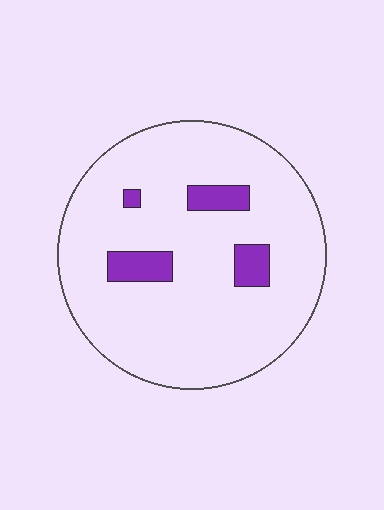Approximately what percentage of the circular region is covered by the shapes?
Approximately 10%.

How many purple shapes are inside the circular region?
4.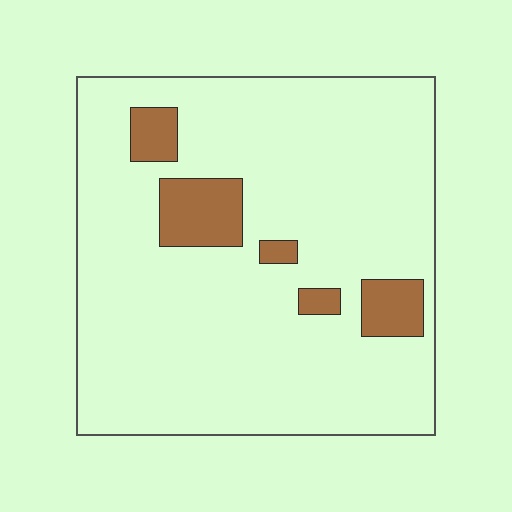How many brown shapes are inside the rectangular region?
5.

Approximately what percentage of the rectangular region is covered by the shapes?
Approximately 10%.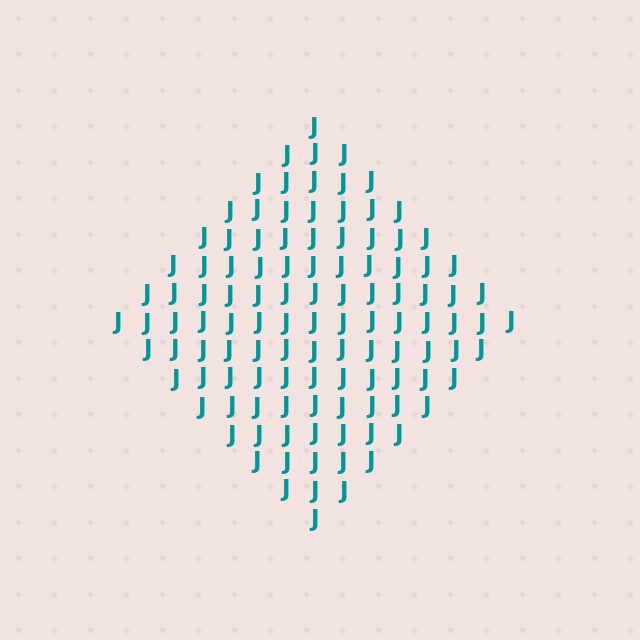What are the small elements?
The small elements are letter J's.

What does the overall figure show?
The overall figure shows a diamond.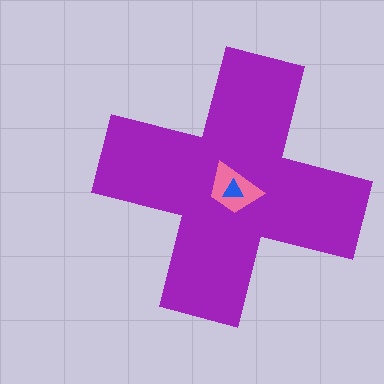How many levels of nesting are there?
3.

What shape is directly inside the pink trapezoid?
The blue triangle.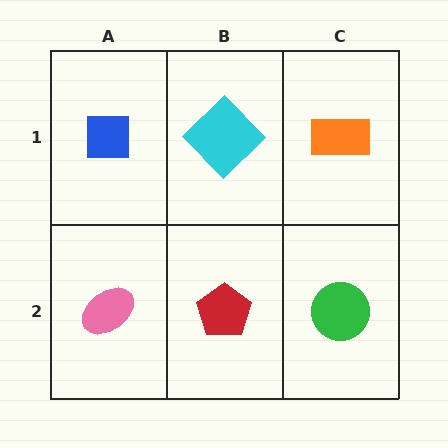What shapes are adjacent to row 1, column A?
A pink ellipse (row 2, column A), a cyan diamond (row 1, column B).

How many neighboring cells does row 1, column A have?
2.